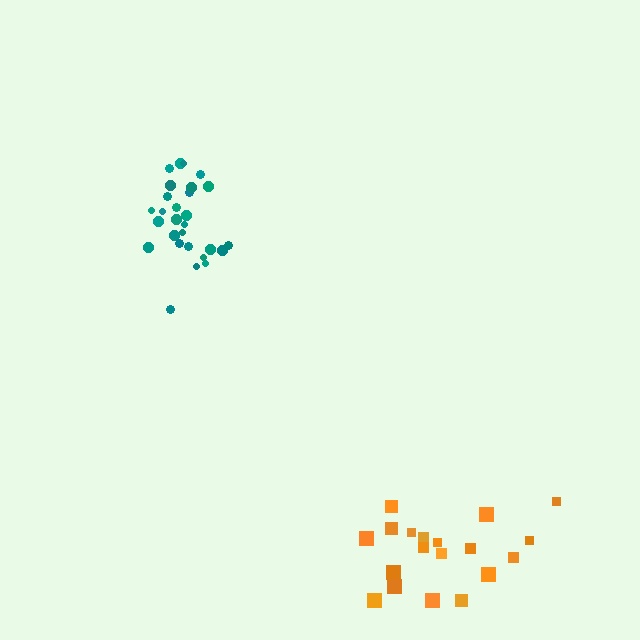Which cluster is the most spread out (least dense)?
Orange.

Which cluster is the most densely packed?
Teal.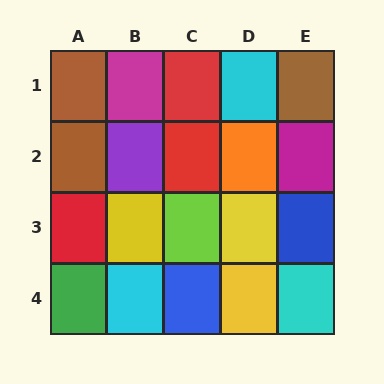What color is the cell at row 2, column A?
Brown.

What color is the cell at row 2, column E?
Magenta.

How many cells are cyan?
3 cells are cyan.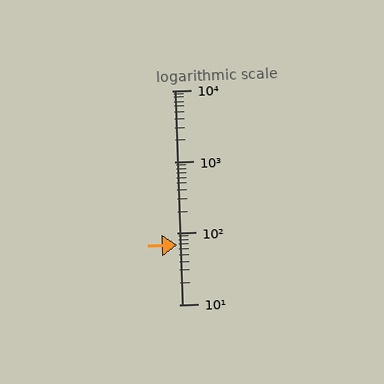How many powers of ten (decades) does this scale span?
The scale spans 3 decades, from 10 to 10000.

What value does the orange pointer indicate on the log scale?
The pointer indicates approximately 68.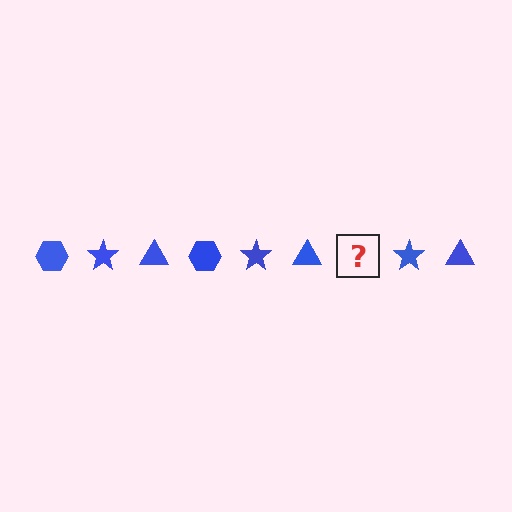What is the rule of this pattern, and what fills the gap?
The rule is that the pattern cycles through hexagon, star, triangle shapes in blue. The gap should be filled with a blue hexagon.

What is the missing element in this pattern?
The missing element is a blue hexagon.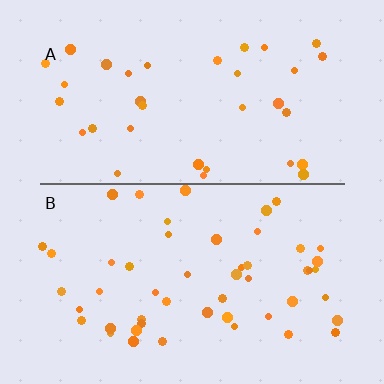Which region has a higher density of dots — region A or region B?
B (the bottom).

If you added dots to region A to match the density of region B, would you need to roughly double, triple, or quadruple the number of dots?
Approximately double.